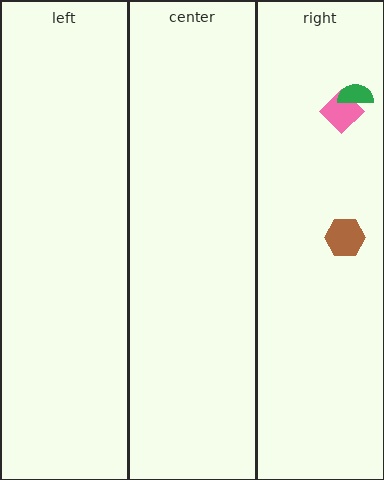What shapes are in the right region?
The pink diamond, the green semicircle, the brown hexagon.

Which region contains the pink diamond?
The right region.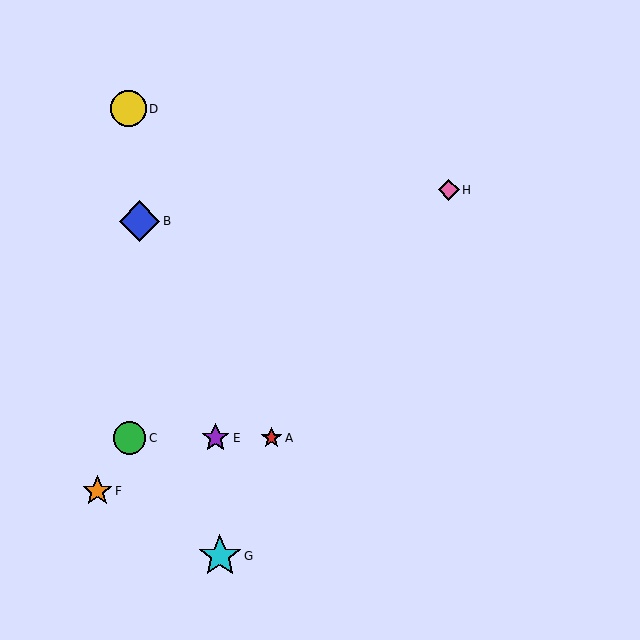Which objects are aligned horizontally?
Objects A, C, E are aligned horizontally.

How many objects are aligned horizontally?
3 objects (A, C, E) are aligned horizontally.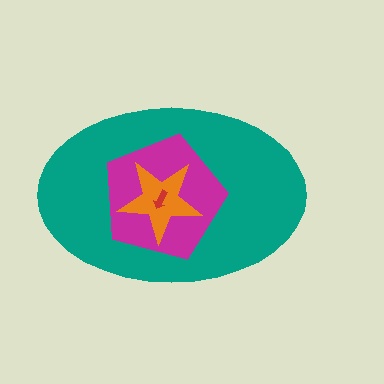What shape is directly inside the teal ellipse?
The magenta pentagon.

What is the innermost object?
The red arrow.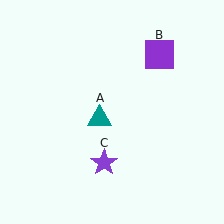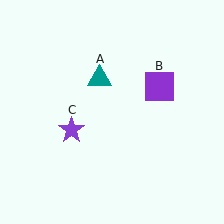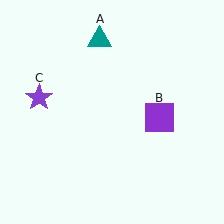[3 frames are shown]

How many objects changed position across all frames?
3 objects changed position: teal triangle (object A), purple square (object B), purple star (object C).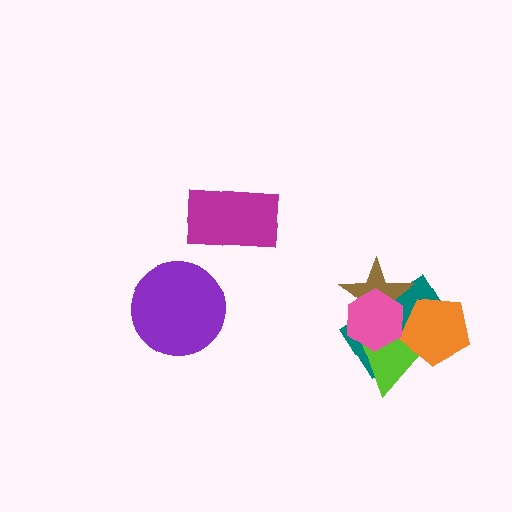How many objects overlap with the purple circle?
0 objects overlap with the purple circle.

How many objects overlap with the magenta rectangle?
0 objects overlap with the magenta rectangle.